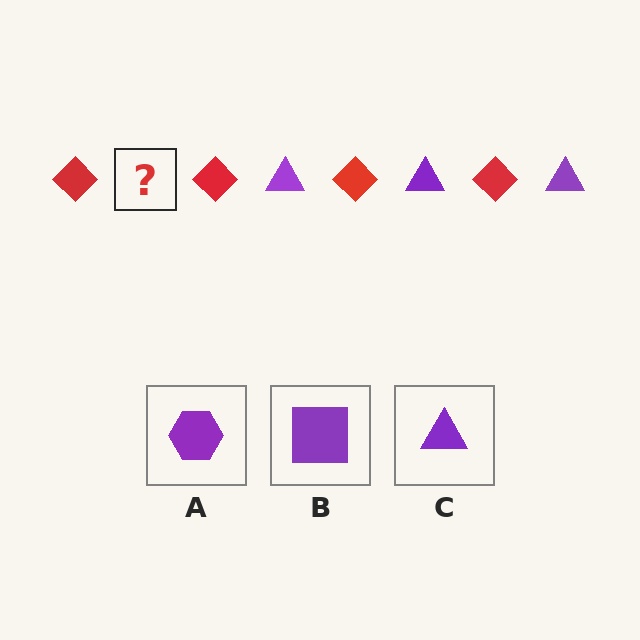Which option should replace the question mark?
Option C.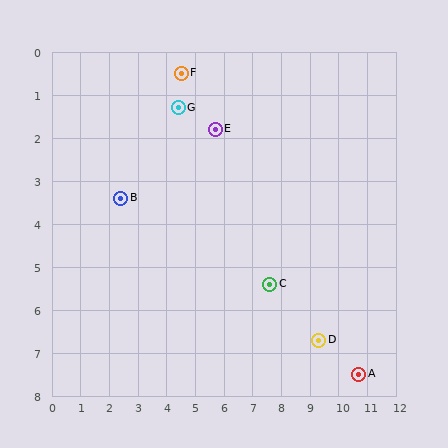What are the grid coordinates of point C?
Point C is at approximately (7.6, 5.4).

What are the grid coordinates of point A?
Point A is at approximately (10.7, 7.5).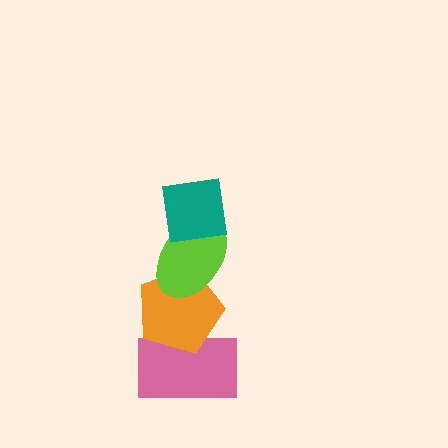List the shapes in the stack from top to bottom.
From top to bottom: the teal square, the lime ellipse, the orange pentagon, the pink rectangle.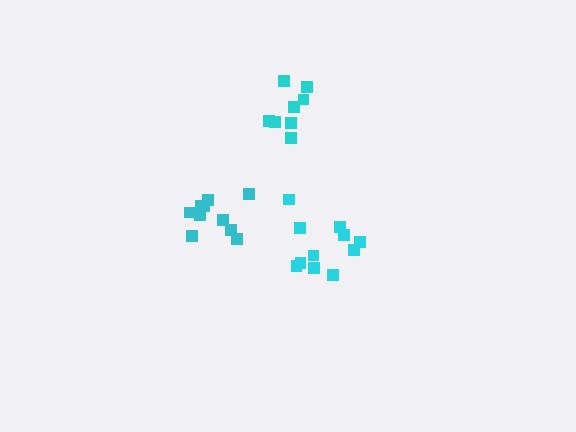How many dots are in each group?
Group 1: 8 dots, Group 2: 11 dots, Group 3: 10 dots (29 total).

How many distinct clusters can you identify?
There are 3 distinct clusters.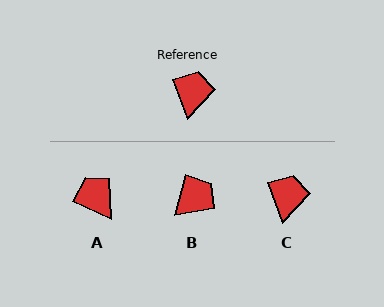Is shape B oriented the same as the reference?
No, it is off by about 36 degrees.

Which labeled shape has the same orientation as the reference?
C.